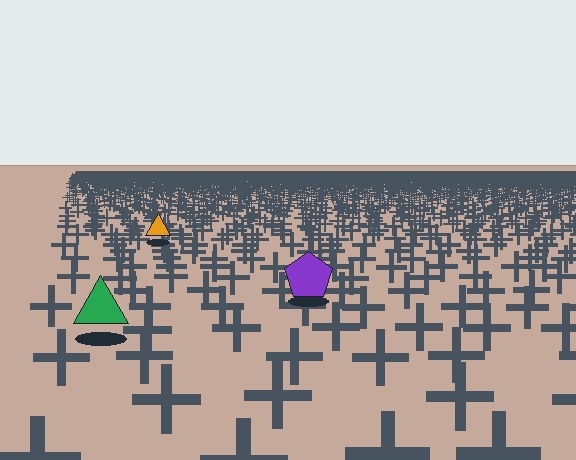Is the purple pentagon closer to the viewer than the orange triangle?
Yes. The purple pentagon is closer — you can tell from the texture gradient: the ground texture is coarser near it.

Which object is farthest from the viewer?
The orange triangle is farthest from the viewer. It appears smaller and the ground texture around it is denser.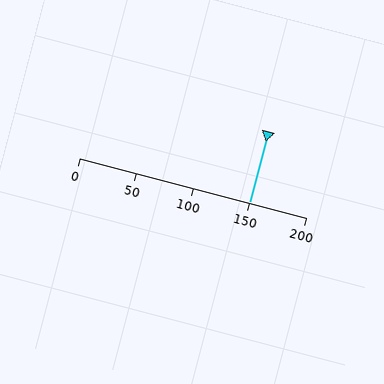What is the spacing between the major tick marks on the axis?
The major ticks are spaced 50 apart.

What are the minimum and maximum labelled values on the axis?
The axis runs from 0 to 200.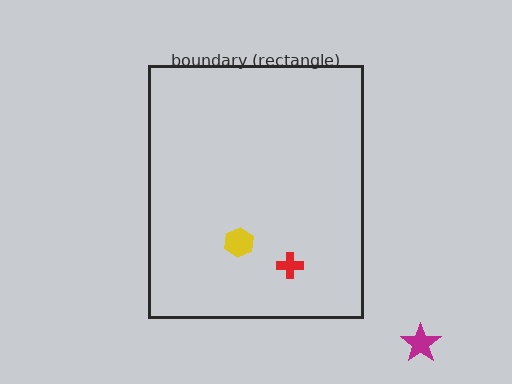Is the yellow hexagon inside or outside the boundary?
Inside.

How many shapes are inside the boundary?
2 inside, 1 outside.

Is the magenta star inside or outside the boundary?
Outside.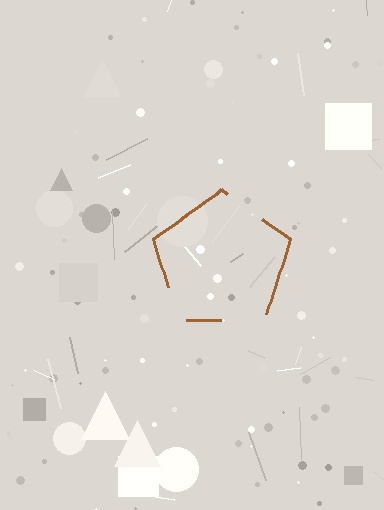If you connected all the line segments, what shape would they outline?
They would outline a pentagon.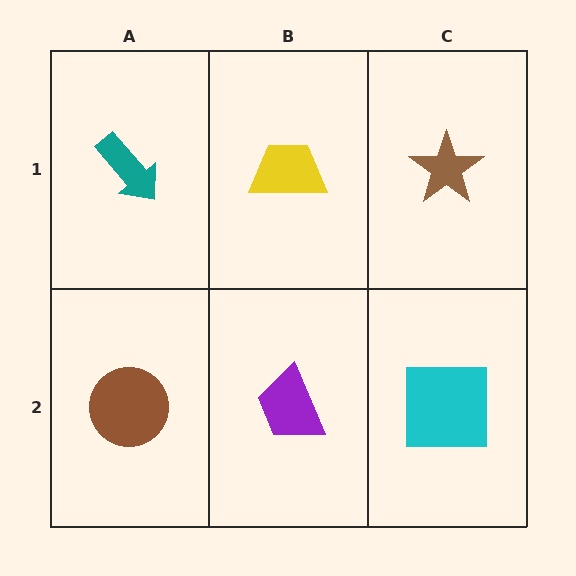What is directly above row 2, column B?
A yellow trapezoid.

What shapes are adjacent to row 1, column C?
A cyan square (row 2, column C), a yellow trapezoid (row 1, column B).